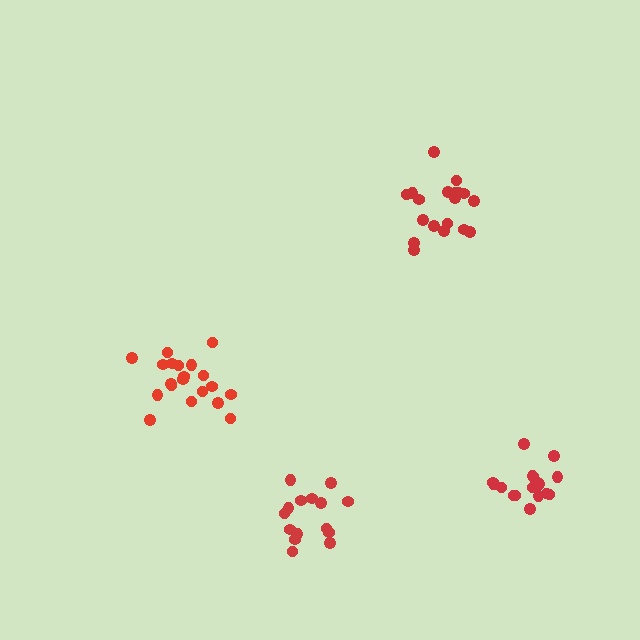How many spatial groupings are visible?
There are 4 spatial groupings.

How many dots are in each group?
Group 1: 20 dots, Group 2: 18 dots, Group 3: 19 dots, Group 4: 15 dots (72 total).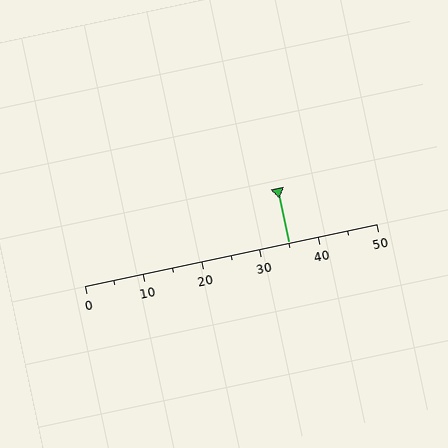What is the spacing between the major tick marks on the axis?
The major ticks are spaced 10 apart.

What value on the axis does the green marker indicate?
The marker indicates approximately 35.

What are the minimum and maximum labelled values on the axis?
The axis runs from 0 to 50.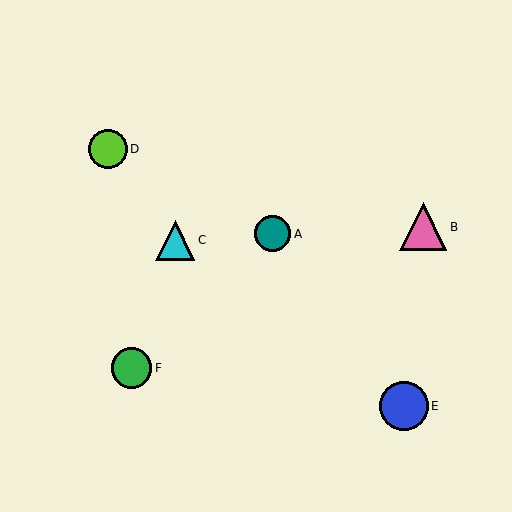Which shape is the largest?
The blue circle (labeled E) is the largest.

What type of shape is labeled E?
Shape E is a blue circle.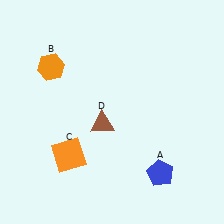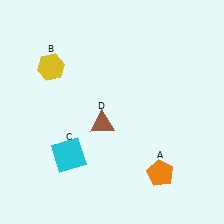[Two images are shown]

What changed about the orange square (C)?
In Image 1, C is orange. In Image 2, it changed to cyan.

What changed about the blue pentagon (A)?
In Image 1, A is blue. In Image 2, it changed to orange.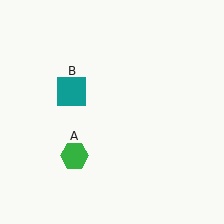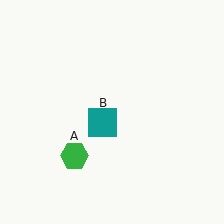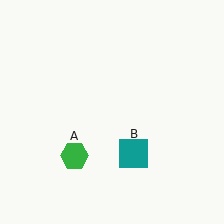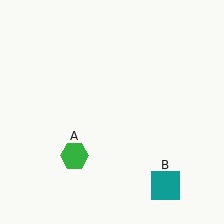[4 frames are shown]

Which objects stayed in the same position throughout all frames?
Green hexagon (object A) remained stationary.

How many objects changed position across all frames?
1 object changed position: teal square (object B).